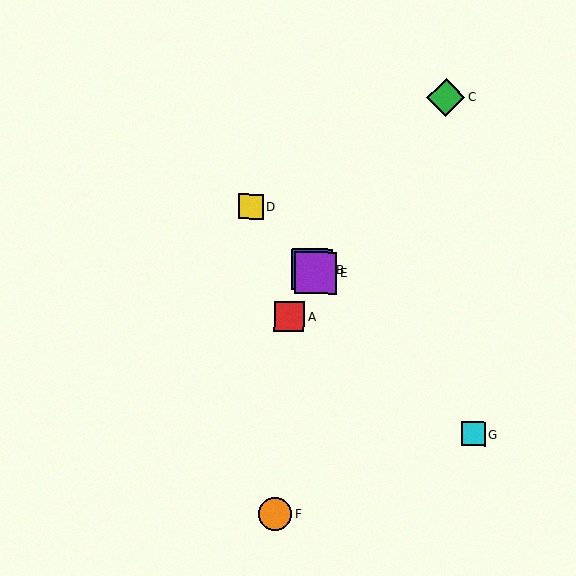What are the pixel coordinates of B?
Object B is at (312, 269).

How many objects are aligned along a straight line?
4 objects (B, D, E, G) are aligned along a straight line.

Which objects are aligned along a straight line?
Objects B, D, E, G are aligned along a straight line.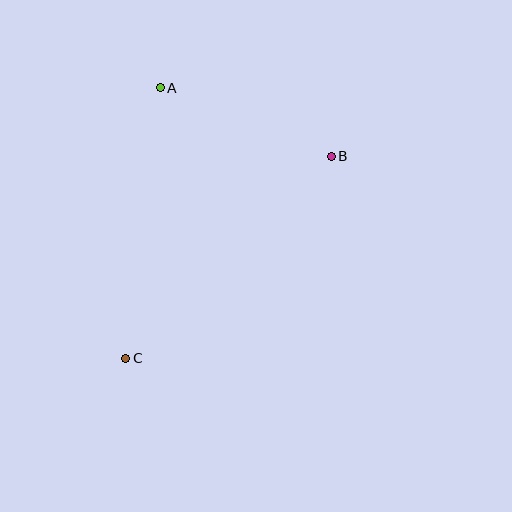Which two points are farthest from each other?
Points B and C are farthest from each other.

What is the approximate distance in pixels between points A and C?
The distance between A and C is approximately 273 pixels.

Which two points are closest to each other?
Points A and B are closest to each other.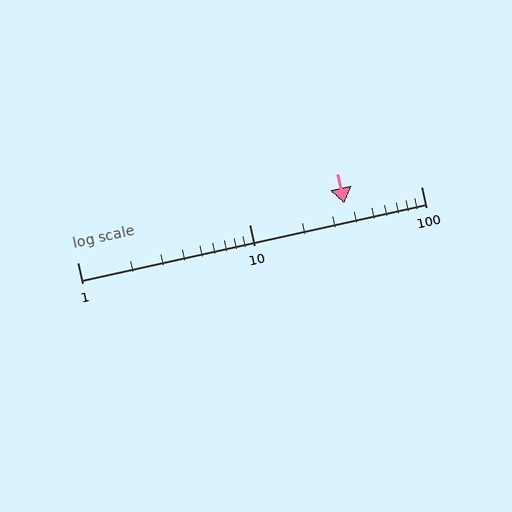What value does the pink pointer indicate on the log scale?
The pointer indicates approximately 36.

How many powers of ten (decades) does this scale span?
The scale spans 2 decades, from 1 to 100.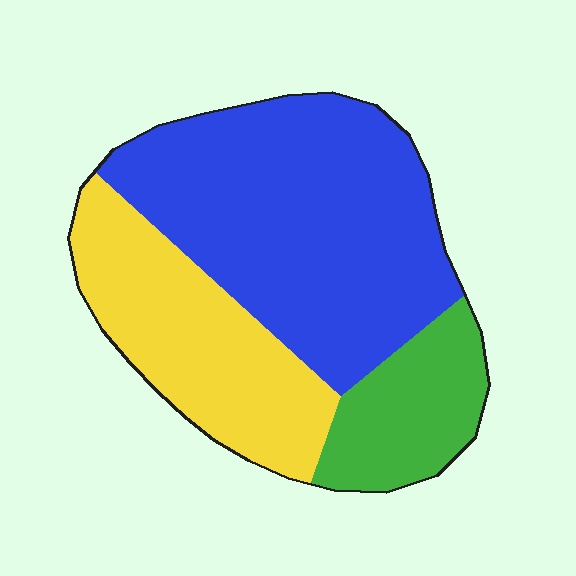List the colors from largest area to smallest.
From largest to smallest: blue, yellow, green.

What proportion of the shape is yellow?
Yellow covers 30% of the shape.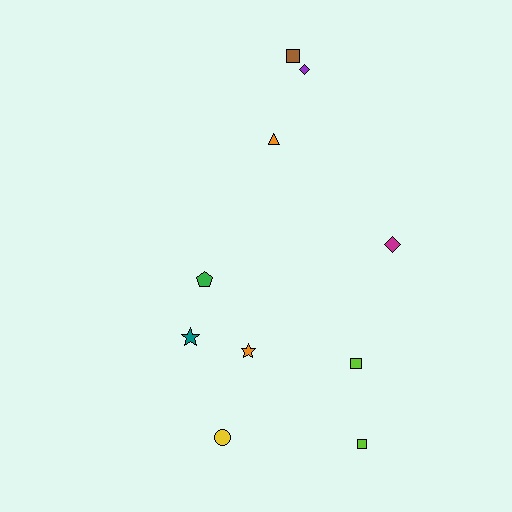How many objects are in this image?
There are 10 objects.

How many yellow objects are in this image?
There is 1 yellow object.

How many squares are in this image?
There are 3 squares.